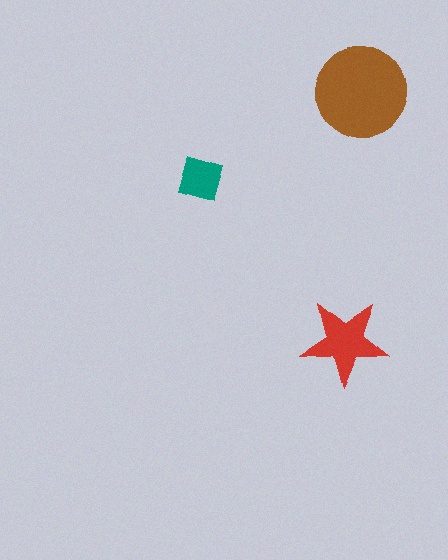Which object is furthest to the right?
The brown circle is rightmost.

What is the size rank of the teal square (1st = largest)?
3rd.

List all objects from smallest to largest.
The teal square, the red star, the brown circle.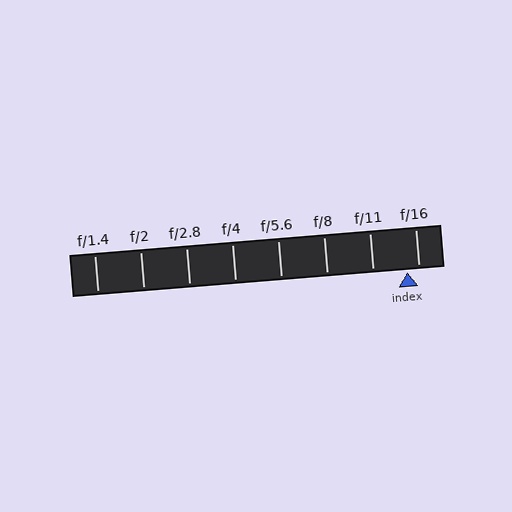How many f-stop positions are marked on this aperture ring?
There are 8 f-stop positions marked.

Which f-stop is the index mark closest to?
The index mark is closest to f/16.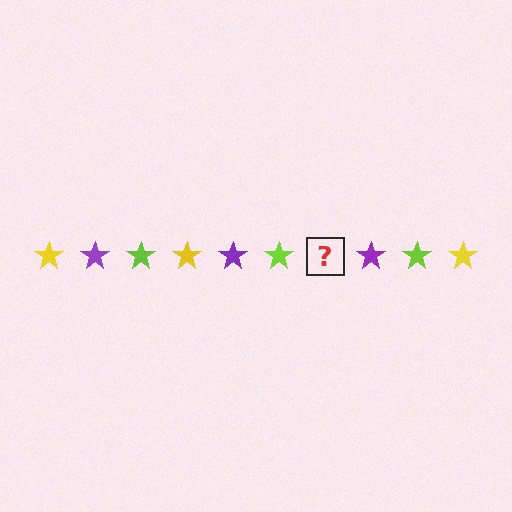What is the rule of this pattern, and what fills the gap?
The rule is that the pattern cycles through yellow, purple, lime stars. The gap should be filled with a yellow star.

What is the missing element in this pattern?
The missing element is a yellow star.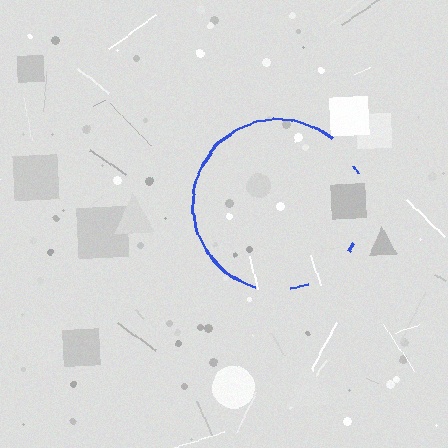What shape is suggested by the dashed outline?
The dashed outline suggests a circle.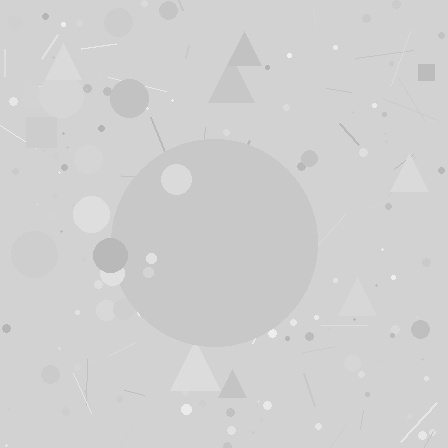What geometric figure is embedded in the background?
A circle is embedded in the background.